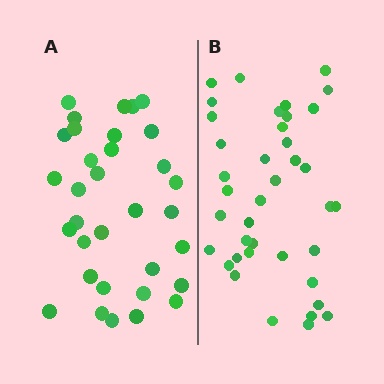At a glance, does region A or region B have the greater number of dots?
Region B (the right region) has more dots.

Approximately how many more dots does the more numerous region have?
Region B has about 6 more dots than region A.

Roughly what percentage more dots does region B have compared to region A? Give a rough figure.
About 20% more.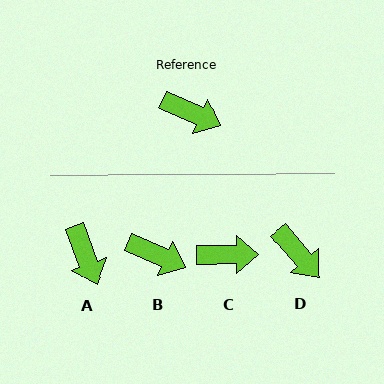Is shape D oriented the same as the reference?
No, it is off by about 26 degrees.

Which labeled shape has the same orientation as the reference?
B.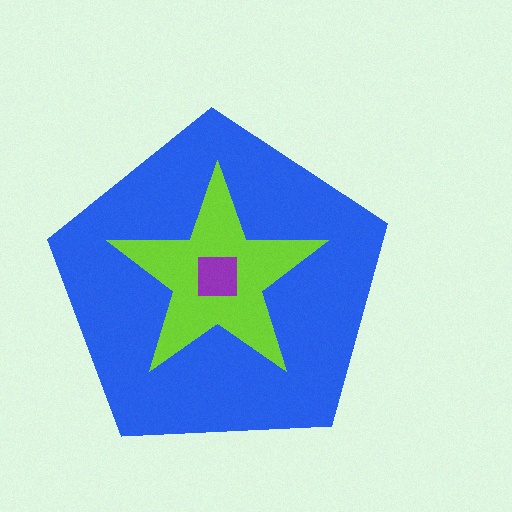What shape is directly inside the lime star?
The purple square.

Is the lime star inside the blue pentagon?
Yes.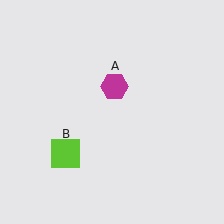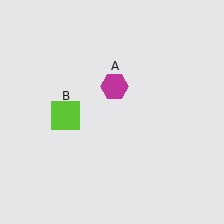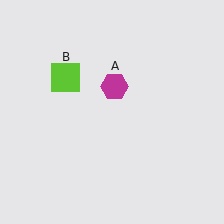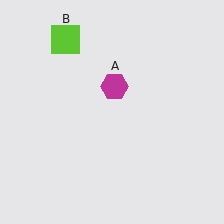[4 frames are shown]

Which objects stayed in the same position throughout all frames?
Magenta hexagon (object A) remained stationary.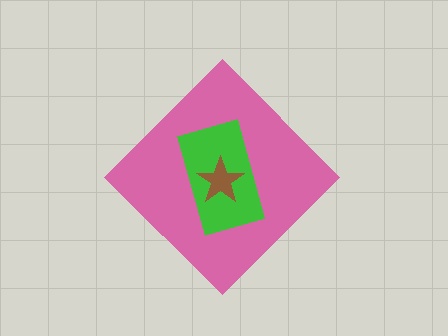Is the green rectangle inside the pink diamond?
Yes.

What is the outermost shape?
The pink diamond.